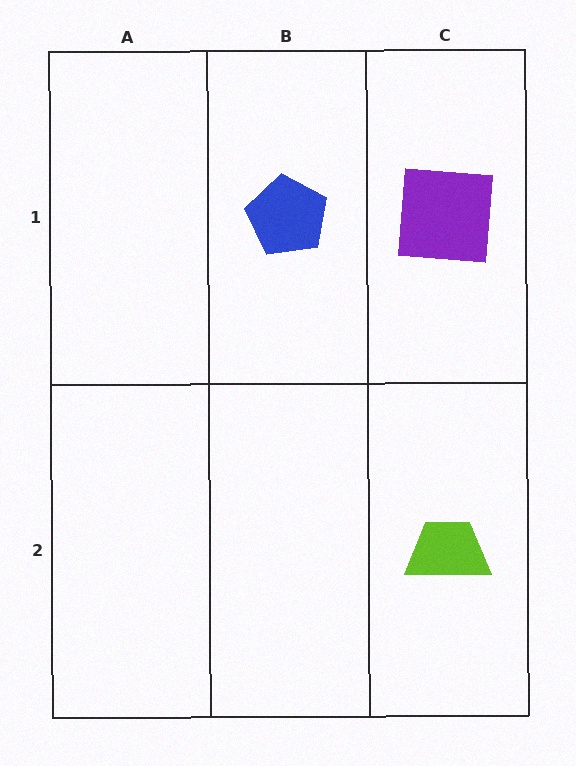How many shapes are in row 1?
2 shapes.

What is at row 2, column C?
A lime trapezoid.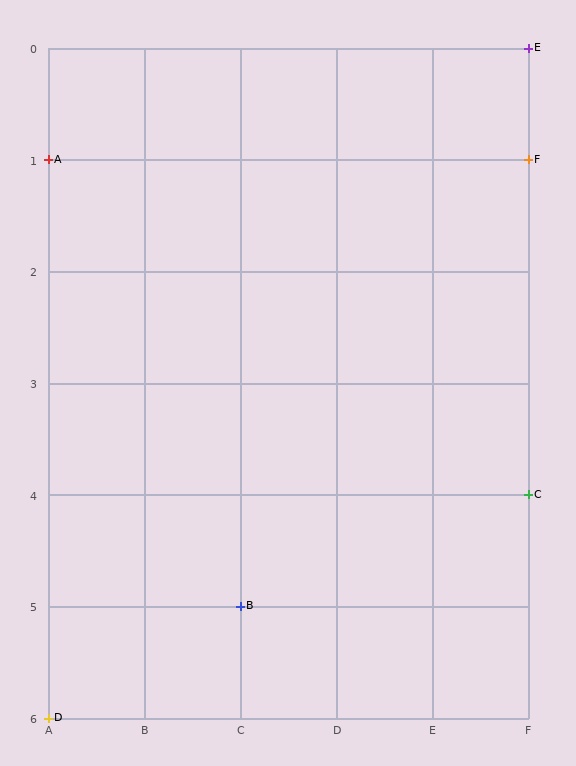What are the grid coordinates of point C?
Point C is at grid coordinates (F, 4).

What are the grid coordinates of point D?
Point D is at grid coordinates (A, 6).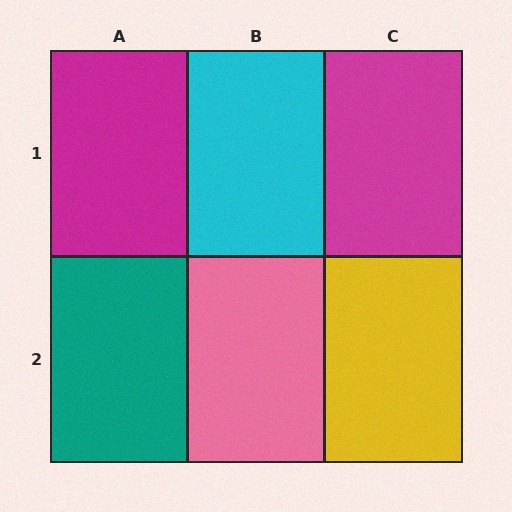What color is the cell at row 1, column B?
Cyan.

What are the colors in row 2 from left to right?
Teal, pink, yellow.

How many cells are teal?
1 cell is teal.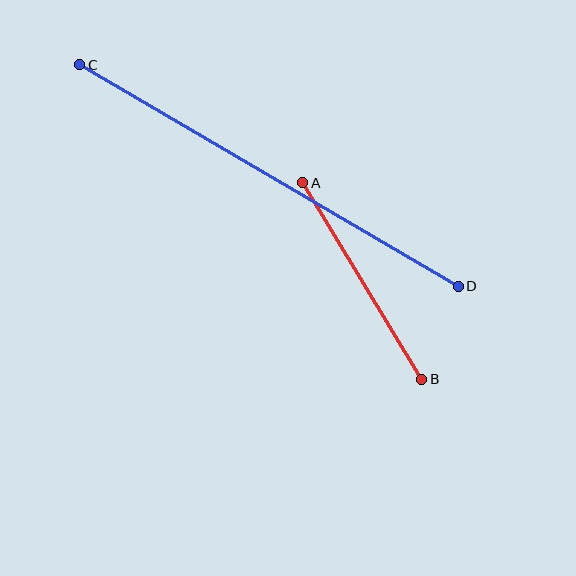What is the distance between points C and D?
The distance is approximately 439 pixels.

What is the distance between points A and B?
The distance is approximately 229 pixels.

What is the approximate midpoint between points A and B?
The midpoint is at approximately (362, 281) pixels.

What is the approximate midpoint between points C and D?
The midpoint is at approximately (269, 176) pixels.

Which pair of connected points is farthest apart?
Points C and D are farthest apart.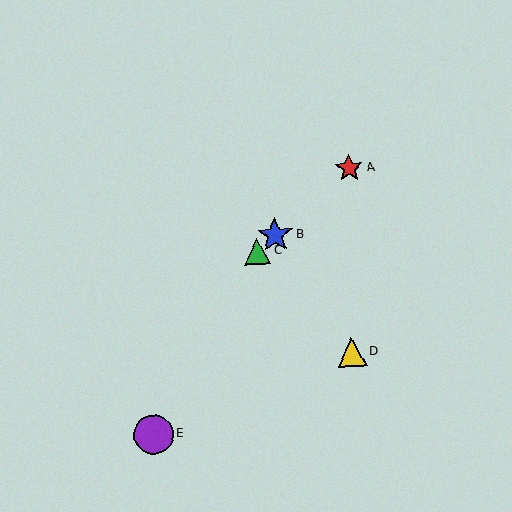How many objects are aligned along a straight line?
3 objects (A, B, C) are aligned along a straight line.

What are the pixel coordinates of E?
Object E is at (154, 435).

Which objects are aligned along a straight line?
Objects A, B, C are aligned along a straight line.